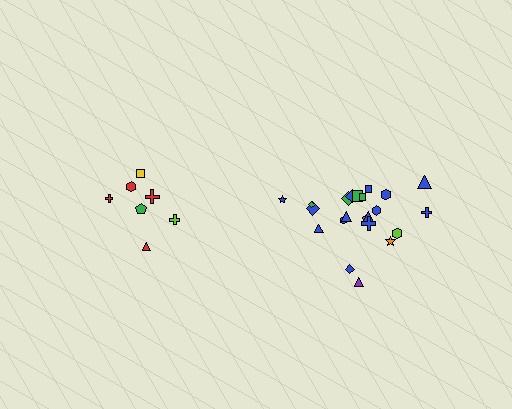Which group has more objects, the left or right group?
The right group.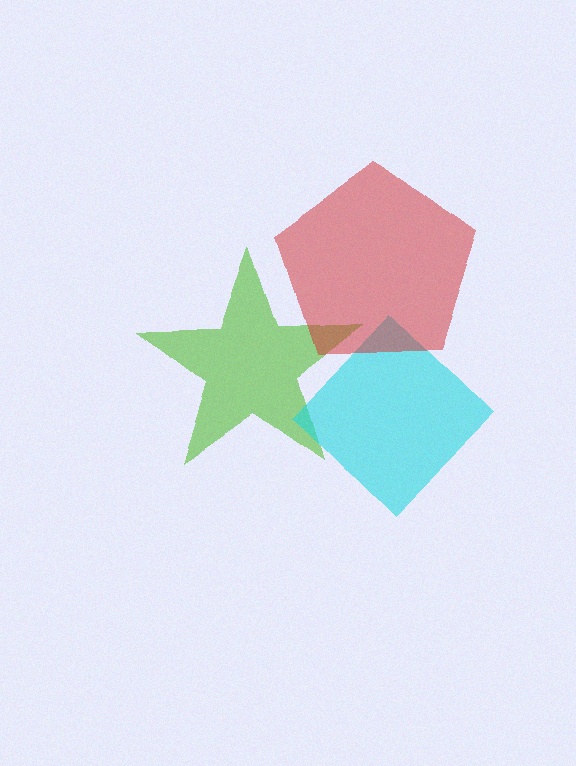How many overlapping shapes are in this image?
There are 3 overlapping shapes in the image.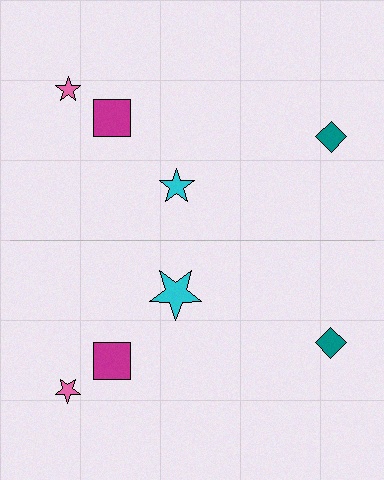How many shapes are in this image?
There are 8 shapes in this image.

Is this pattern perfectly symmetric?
No, the pattern is not perfectly symmetric. The cyan star on the bottom side has a different size than its mirror counterpart.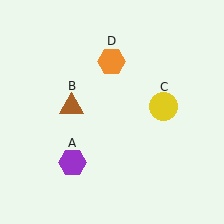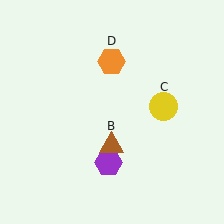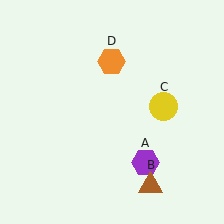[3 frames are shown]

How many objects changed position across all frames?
2 objects changed position: purple hexagon (object A), brown triangle (object B).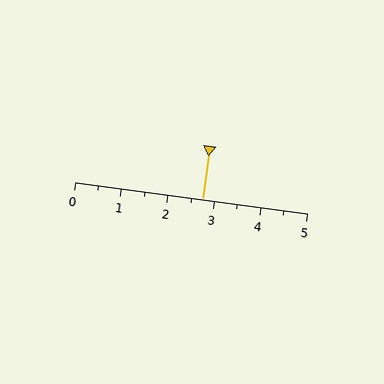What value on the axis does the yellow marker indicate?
The marker indicates approximately 2.8.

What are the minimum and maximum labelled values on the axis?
The axis runs from 0 to 5.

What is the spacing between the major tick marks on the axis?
The major ticks are spaced 1 apart.